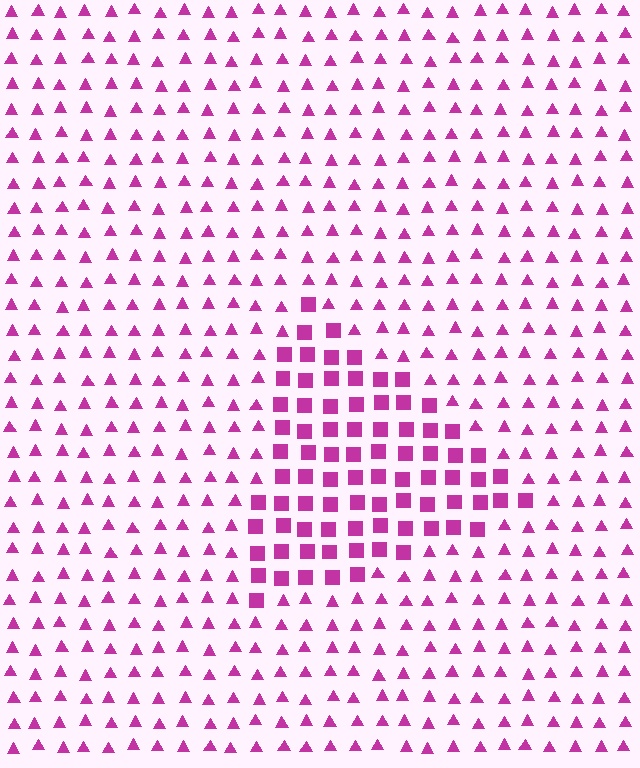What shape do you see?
I see a triangle.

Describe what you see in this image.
The image is filled with small magenta elements arranged in a uniform grid. A triangle-shaped region contains squares, while the surrounding area contains triangles. The boundary is defined purely by the change in element shape.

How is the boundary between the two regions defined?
The boundary is defined by a change in element shape: squares inside vs. triangles outside. All elements share the same color and spacing.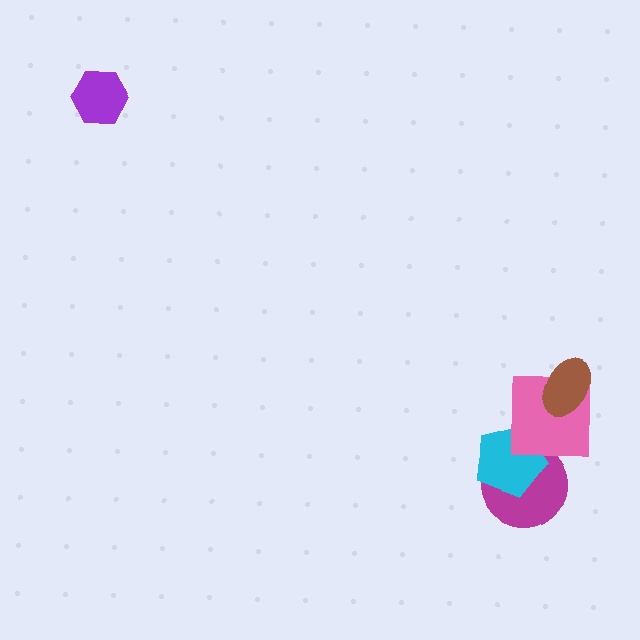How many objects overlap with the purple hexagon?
0 objects overlap with the purple hexagon.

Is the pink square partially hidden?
Yes, it is partially covered by another shape.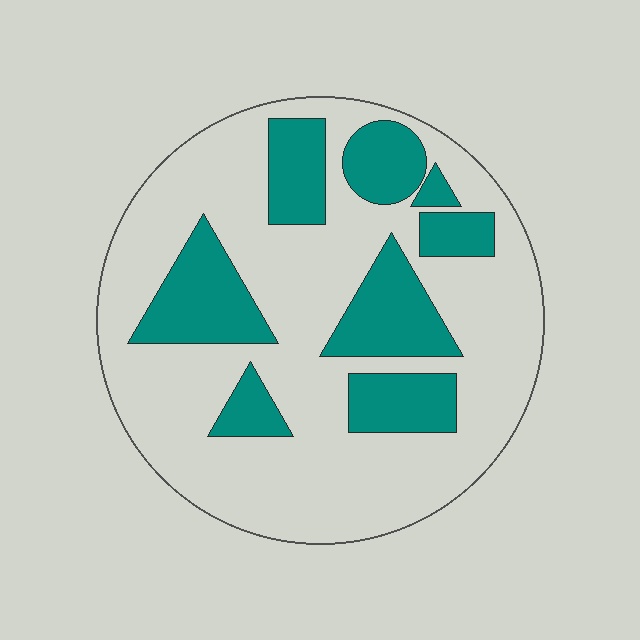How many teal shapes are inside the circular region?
8.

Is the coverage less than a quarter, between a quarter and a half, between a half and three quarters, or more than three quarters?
Between a quarter and a half.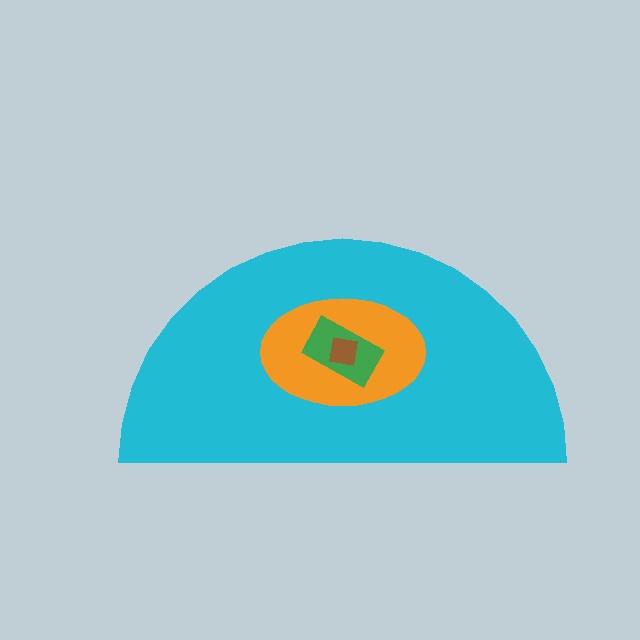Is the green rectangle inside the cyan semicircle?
Yes.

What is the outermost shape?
The cyan semicircle.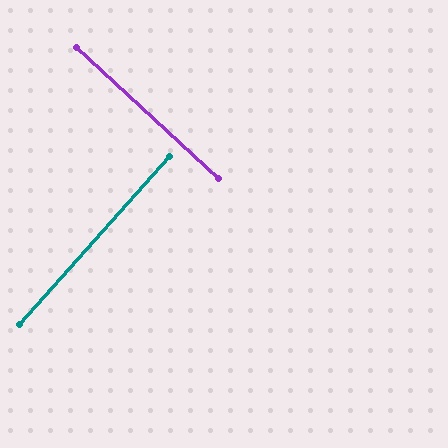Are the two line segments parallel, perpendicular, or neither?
Perpendicular — they meet at approximately 89°.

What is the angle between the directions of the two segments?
Approximately 89 degrees.